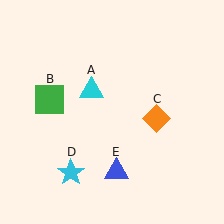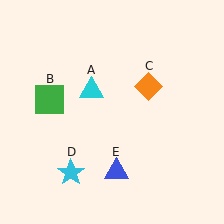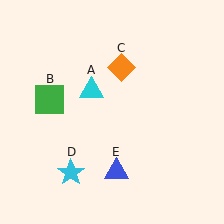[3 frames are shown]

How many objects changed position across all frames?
1 object changed position: orange diamond (object C).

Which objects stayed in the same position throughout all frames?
Cyan triangle (object A) and green square (object B) and cyan star (object D) and blue triangle (object E) remained stationary.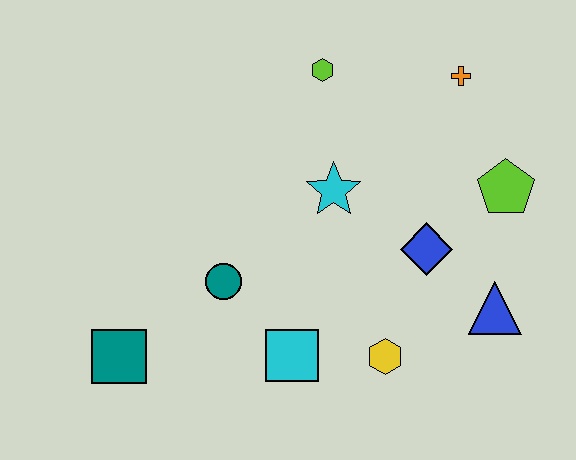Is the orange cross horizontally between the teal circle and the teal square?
No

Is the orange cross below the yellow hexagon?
No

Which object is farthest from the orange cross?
The teal square is farthest from the orange cross.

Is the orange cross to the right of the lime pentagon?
No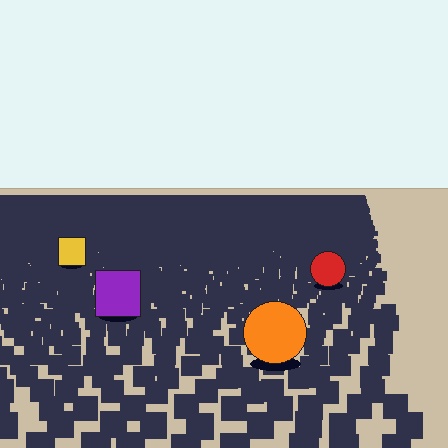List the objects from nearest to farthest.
From nearest to farthest: the orange circle, the purple square, the red circle, the yellow square.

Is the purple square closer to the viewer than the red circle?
Yes. The purple square is closer — you can tell from the texture gradient: the ground texture is coarser near it.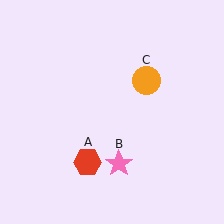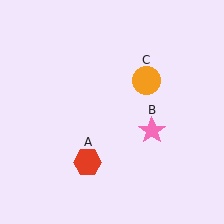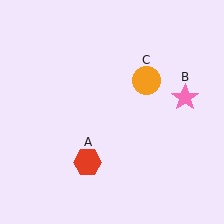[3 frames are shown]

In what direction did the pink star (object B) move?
The pink star (object B) moved up and to the right.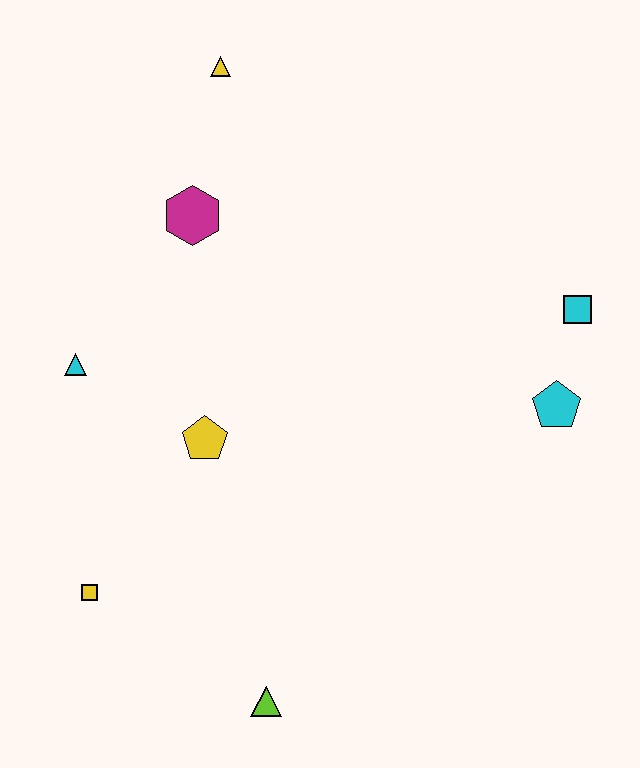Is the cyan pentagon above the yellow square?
Yes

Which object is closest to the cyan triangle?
The yellow pentagon is closest to the cyan triangle.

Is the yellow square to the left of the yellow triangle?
Yes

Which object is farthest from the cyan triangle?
The cyan square is farthest from the cyan triangle.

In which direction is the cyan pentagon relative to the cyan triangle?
The cyan pentagon is to the right of the cyan triangle.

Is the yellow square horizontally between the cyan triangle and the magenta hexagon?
Yes